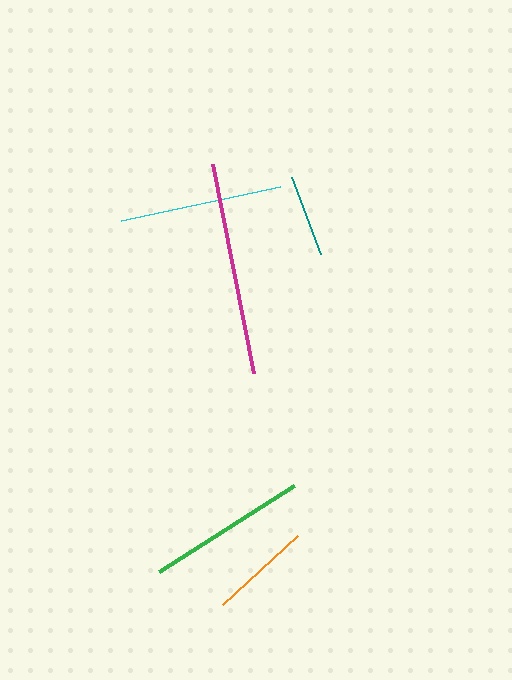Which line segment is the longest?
The magenta line is the longest at approximately 213 pixels.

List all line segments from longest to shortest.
From longest to shortest: magenta, cyan, green, orange, teal.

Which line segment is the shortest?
The teal line is the shortest at approximately 83 pixels.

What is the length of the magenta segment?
The magenta segment is approximately 213 pixels long.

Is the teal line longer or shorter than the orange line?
The orange line is longer than the teal line.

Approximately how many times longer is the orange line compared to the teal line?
The orange line is approximately 1.2 times the length of the teal line.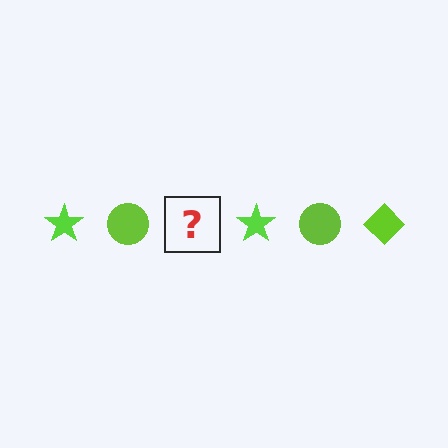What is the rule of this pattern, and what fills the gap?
The rule is that the pattern cycles through star, circle, diamond shapes in lime. The gap should be filled with a lime diamond.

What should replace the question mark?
The question mark should be replaced with a lime diamond.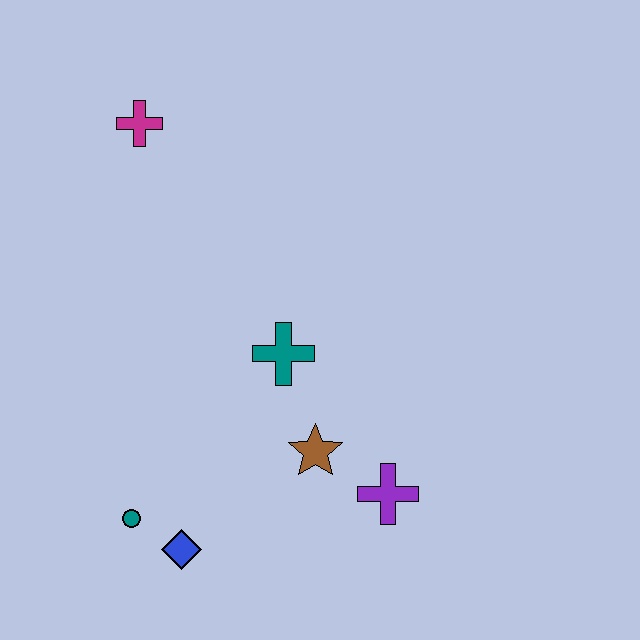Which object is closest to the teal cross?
The brown star is closest to the teal cross.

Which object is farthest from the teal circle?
The magenta cross is farthest from the teal circle.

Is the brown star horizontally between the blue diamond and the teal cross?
No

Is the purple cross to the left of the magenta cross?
No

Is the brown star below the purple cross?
No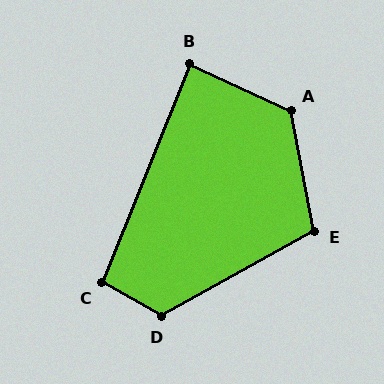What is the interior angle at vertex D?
Approximately 122 degrees (obtuse).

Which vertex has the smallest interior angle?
B, at approximately 87 degrees.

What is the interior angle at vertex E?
Approximately 108 degrees (obtuse).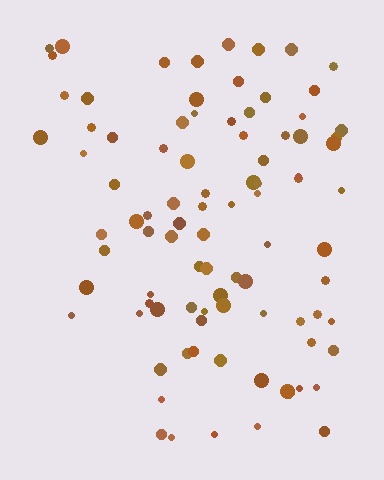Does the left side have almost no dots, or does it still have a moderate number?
Still a moderate number, just noticeably fewer than the right.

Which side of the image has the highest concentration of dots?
The right.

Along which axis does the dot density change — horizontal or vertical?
Horizontal.